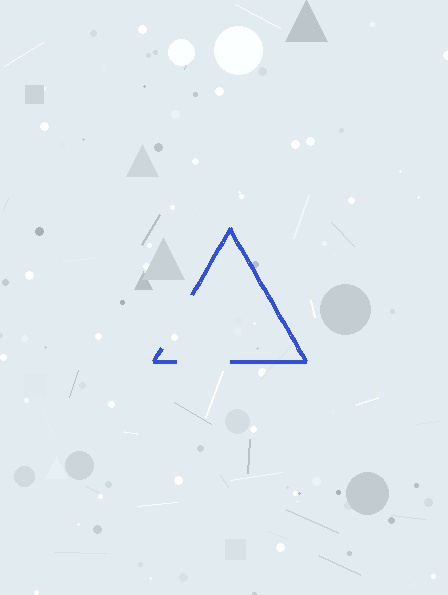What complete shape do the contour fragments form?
The contour fragments form a triangle.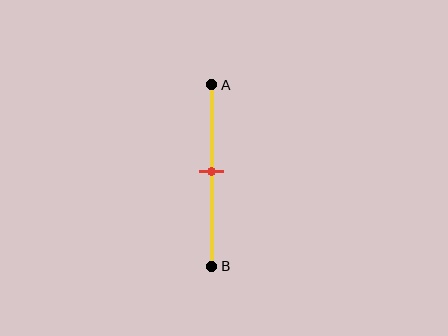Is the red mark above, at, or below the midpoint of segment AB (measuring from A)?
The red mark is approximately at the midpoint of segment AB.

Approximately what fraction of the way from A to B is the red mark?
The red mark is approximately 50% of the way from A to B.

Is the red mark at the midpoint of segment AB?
Yes, the mark is approximately at the midpoint.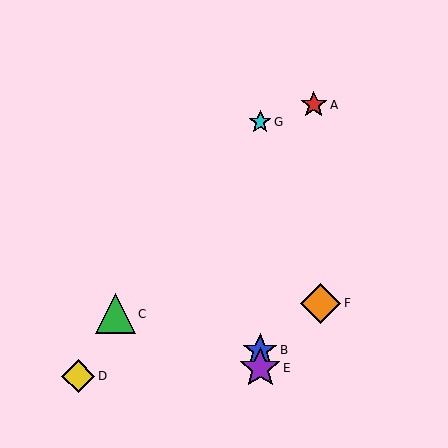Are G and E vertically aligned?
Yes, both are at x≈260.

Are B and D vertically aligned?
No, B is at x≈260 and D is at x≈78.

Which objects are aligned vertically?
Objects B, E, G are aligned vertically.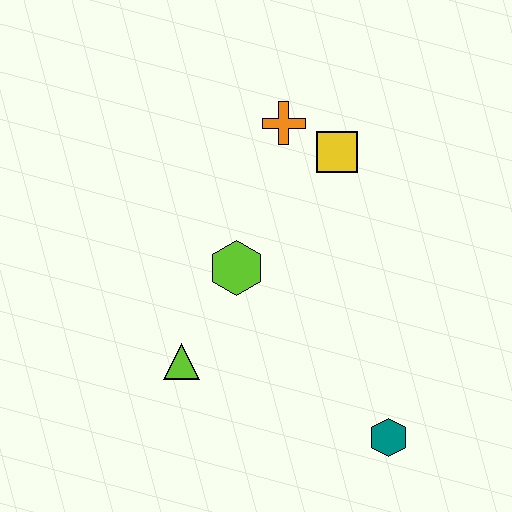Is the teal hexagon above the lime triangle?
No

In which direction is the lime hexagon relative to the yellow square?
The lime hexagon is below the yellow square.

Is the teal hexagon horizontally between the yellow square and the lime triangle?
No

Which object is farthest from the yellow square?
The teal hexagon is farthest from the yellow square.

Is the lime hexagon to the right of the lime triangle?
Yes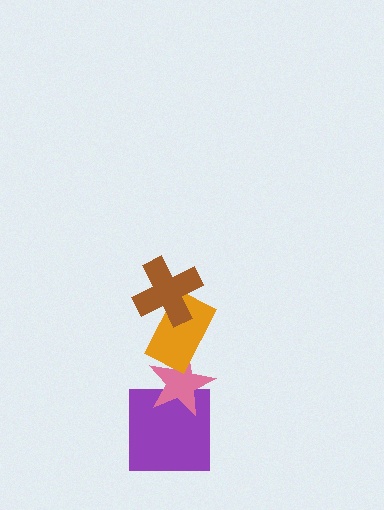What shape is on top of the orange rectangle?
The brown cross is on top of the orange rectangle.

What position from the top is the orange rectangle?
The orange rectangle is 2nd from the top.